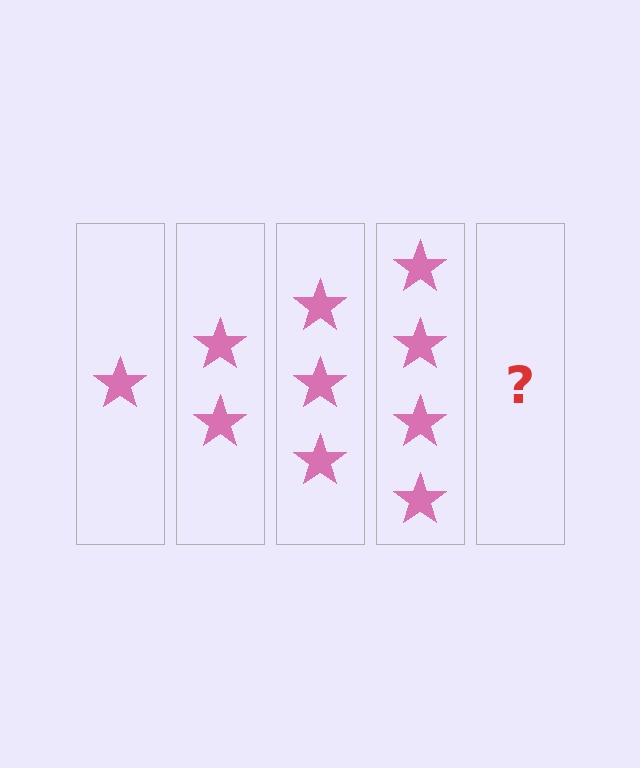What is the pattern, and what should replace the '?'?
The pattern is that each step adds one more star. The '?' should be 5 stars.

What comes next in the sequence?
The next element should be 5 stars.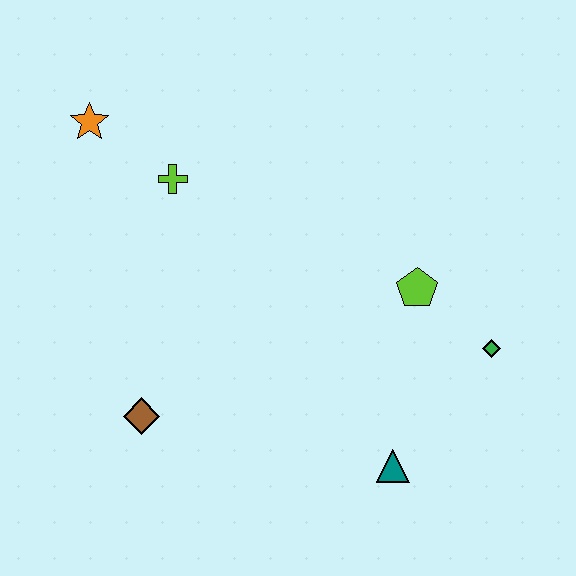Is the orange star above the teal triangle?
Yes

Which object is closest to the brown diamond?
The lime cross is closest to the brown diamond.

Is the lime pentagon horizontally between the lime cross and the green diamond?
Yes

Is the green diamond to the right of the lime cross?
Yes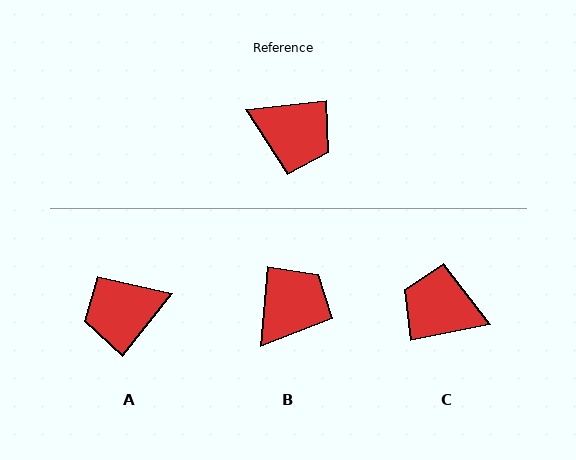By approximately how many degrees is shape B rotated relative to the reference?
Approximately 79 degrees counter-clockwise.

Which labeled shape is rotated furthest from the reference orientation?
C, about 175 degrees away.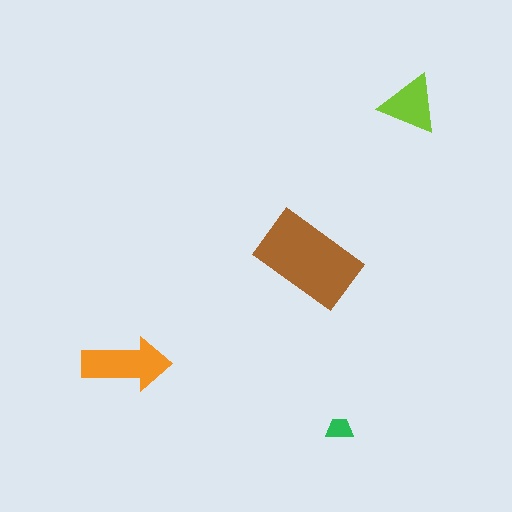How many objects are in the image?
There are 4 objects in the image.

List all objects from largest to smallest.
The brown rectangle, the orange arrow, the lime triangle, the green trapezoid.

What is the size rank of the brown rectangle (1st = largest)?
1st.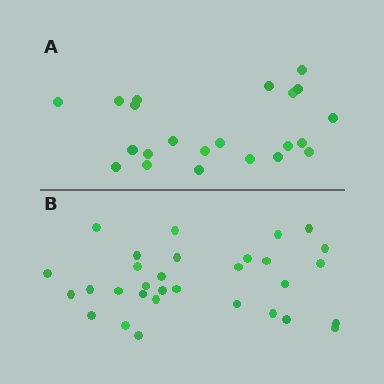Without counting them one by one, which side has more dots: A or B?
Region B (the bottom region) has more dots.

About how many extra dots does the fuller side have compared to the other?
Region B has roughly 8 or so more dots than region A.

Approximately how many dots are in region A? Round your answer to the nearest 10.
About 20 dots. (The exact count is 22, which rounds to 20.)